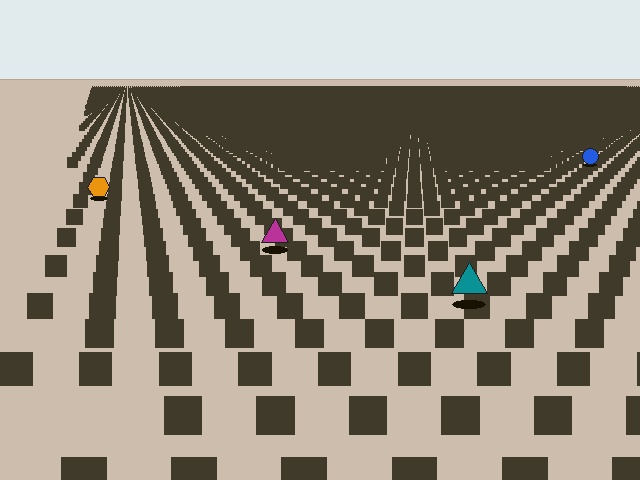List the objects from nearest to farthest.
From nearest to farthest: the teal triangle, the magenta triangle, the orange hexagon, the blue circle.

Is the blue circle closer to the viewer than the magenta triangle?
No. The magenta triangle is closer — you can tell from the texture gradient: the ground texture is coarser near it.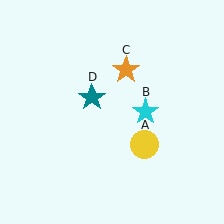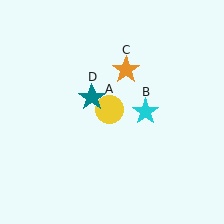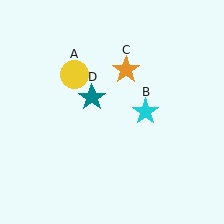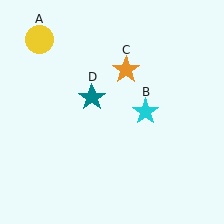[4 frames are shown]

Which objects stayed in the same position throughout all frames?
Cyan star (object B) and orange star (object C) and teal star (object D) remained stationary.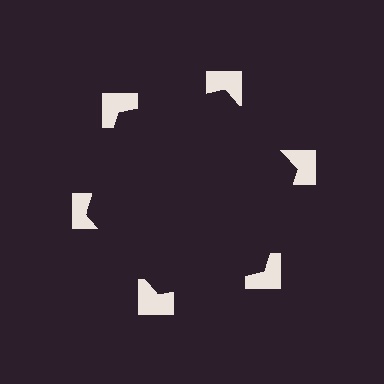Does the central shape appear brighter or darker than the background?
It typically appears slightly darker than the background, even though no actual brightness change is drawn.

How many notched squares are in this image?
There are 6 — one at each vertex of the illusory hexagon.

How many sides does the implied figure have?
6 sides.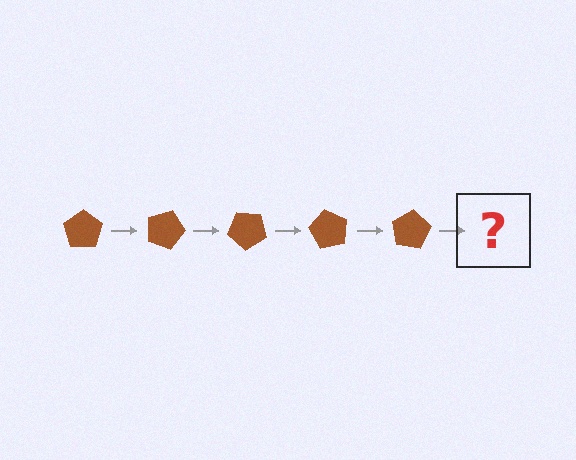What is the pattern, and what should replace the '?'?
The pattern is that the pentagon rotates 20 degrees each step. The '?' should be a brown pentagon rotated 100 degrees.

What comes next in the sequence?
The next element should be a brown pentagon rotated 100 degrees.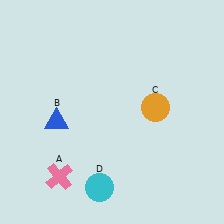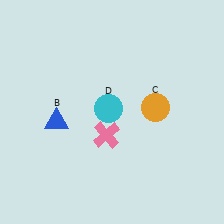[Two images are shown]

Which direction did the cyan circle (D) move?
The cyan circle (D) moved up.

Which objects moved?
The objects that moved are: the pink cross (A), the cyan circle (D).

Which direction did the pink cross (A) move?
The pink cross (A) moved right.